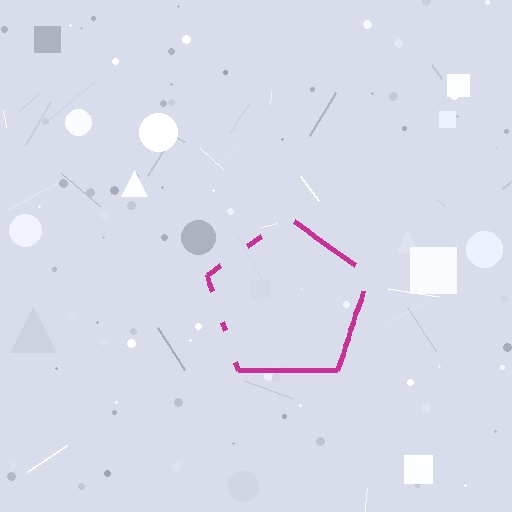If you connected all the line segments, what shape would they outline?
They would outline a pentagon.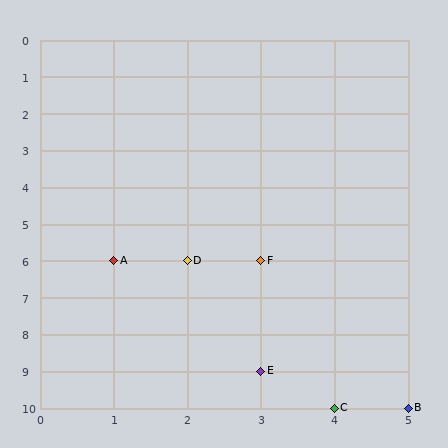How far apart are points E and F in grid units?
Points E and F are 3 rows apart.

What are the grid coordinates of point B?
Point B is at grid coordinates (5, 10).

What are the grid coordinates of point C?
Point C is at grid coordinates (4, 10).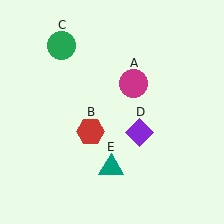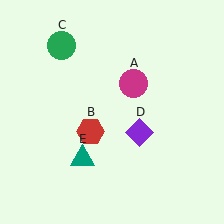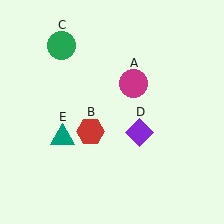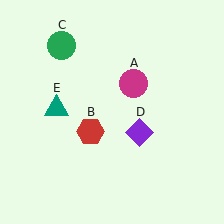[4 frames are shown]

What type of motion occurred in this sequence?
The teal triangle (object E) rotated clockwise around the center of the scene.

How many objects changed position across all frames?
1 object changed position: teal triangle (object E).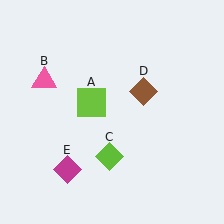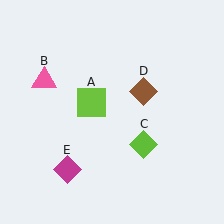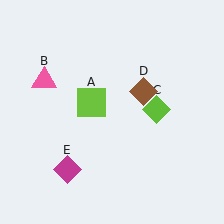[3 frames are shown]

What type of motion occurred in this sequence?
The lime diamond (object C) rotated counterclockwise around the center of the scene.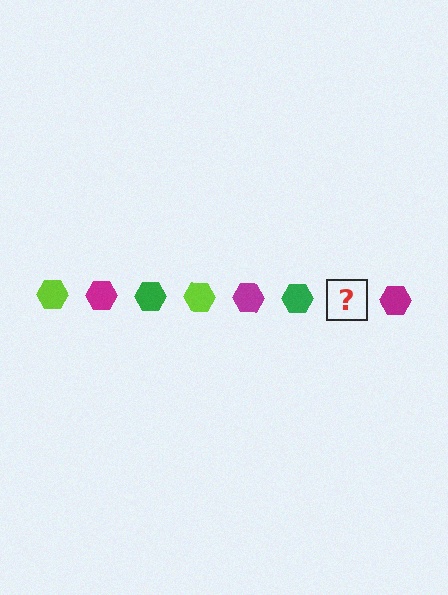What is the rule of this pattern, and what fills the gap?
The rule is that the pattern cycles through lime, magenta, green hexagons. The gap should be filled with a lime hexagon.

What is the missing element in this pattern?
The missing element is a lime hexagon.